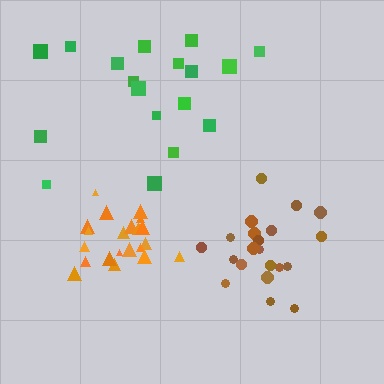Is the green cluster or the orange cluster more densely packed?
Orange.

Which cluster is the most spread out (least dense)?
Green.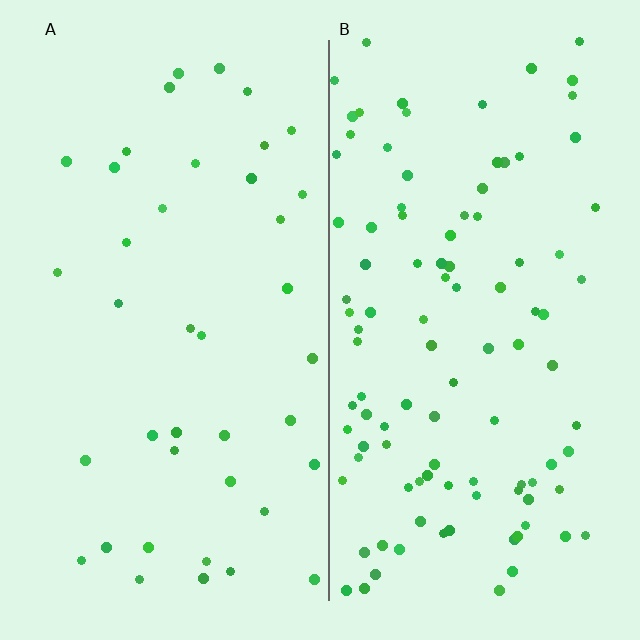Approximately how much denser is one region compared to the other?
Approximately 2.7× — region B over region A.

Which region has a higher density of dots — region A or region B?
B (the right).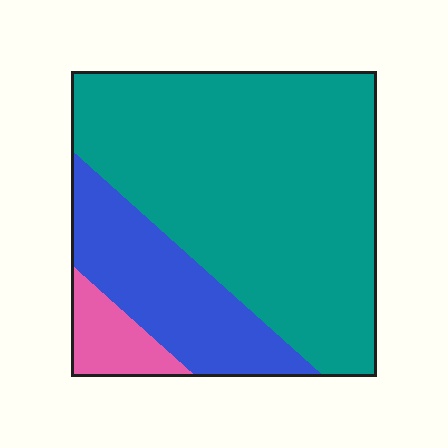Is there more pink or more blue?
Blue.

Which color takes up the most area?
Teal, at roughly 70%.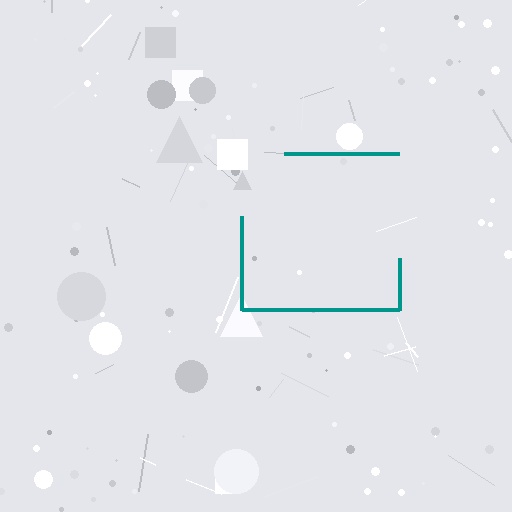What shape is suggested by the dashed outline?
The dashed outline suggests a square.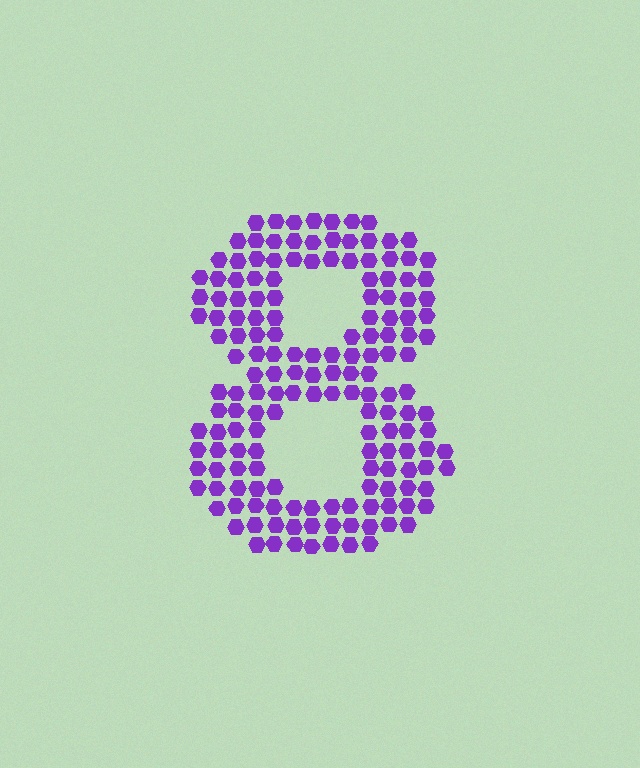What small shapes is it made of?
It is made of small hexagons.